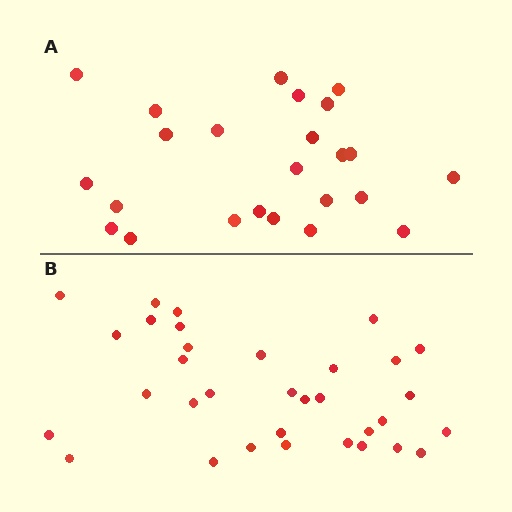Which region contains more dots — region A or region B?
Region B (the bottom region) has more dots.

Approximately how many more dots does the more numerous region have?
Region B has roughly 8 or so more dots than region A.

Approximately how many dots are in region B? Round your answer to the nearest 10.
About 30 dots. (The exact count is 33, which rounds to 30.)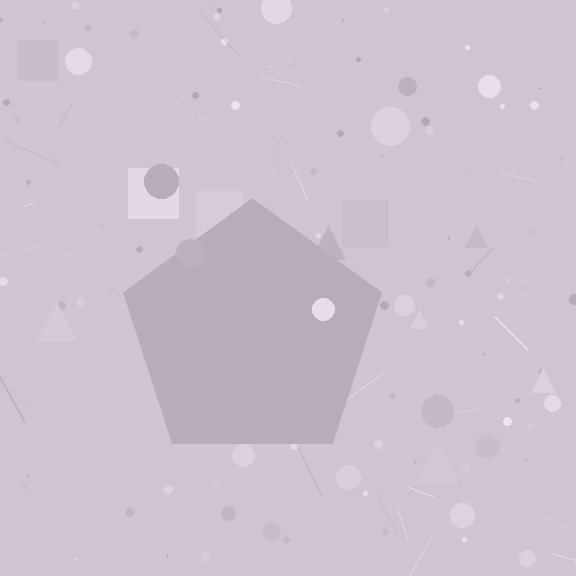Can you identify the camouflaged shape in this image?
The camouflaged shape is a pentagon.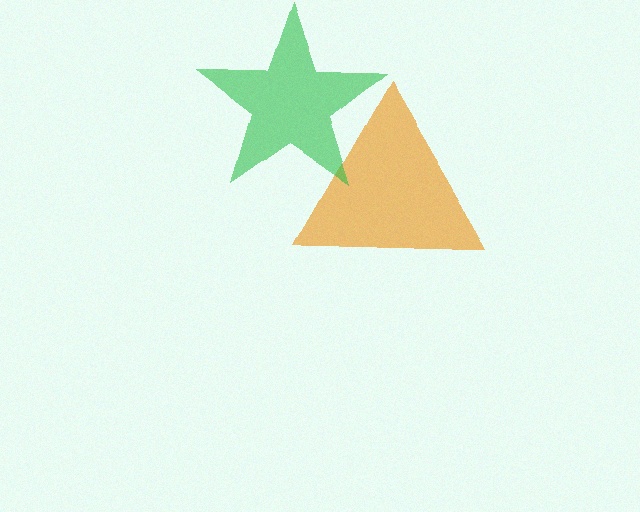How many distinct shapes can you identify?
There are 2 distinct shapes: an orange triangle, a green star.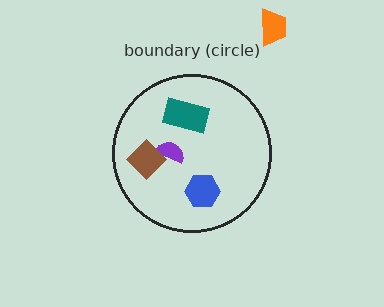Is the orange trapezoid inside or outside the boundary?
Outside.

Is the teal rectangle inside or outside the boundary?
Inside.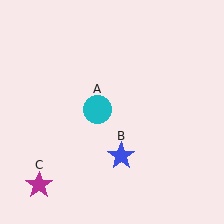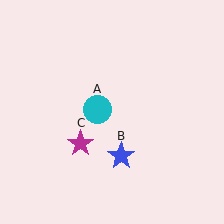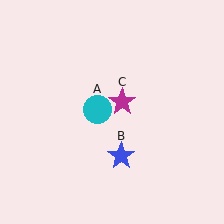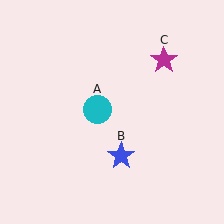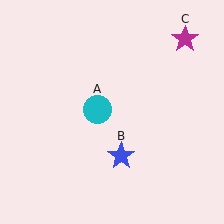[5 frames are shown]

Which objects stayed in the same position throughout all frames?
Cyan circle (object A) and blue star (object B) remained stationary.